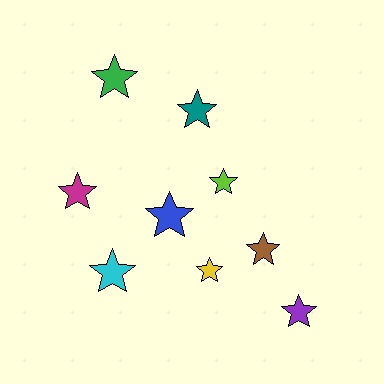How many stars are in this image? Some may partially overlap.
There are 9 stars.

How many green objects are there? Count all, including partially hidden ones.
There is 1 green object.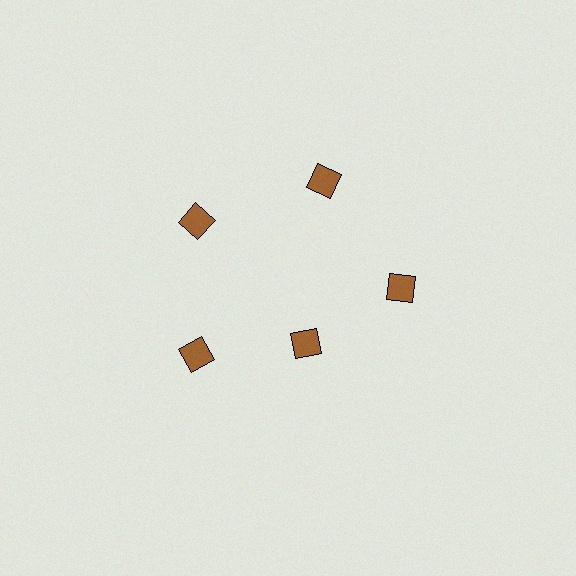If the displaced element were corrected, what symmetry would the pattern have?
It would have 5-fold rotational symmetry — the pattern would map onto itself every 72 degrees.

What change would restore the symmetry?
The symmetry would be restored by moving it outward, back onto the ring so that all 5 diamonds sit at equal angles and equal distance from the center.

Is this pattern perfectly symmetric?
No. The 5 brown diamonds are arranged in a ring, but one element near the 5 o'clock position is pulled inward toward the center, breaking the 5-fold rotational symmetry.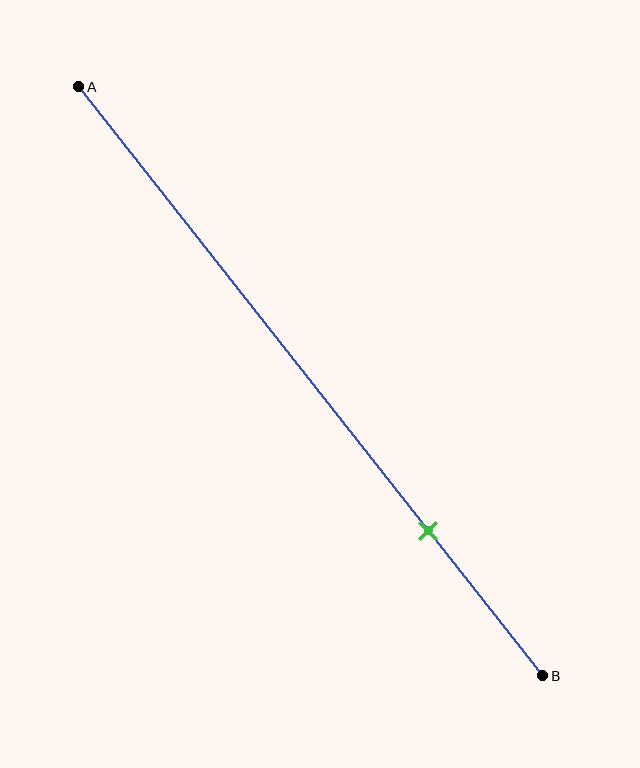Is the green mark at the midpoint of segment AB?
No, the mark is at about 75% from A, not at the 50% midpoint.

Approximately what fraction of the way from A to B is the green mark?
The green mark is approximately 75% of the way from A to B.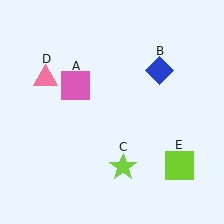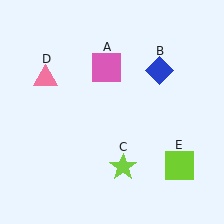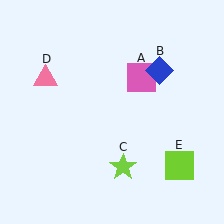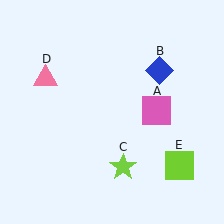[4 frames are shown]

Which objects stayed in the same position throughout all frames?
Blue diamond (object B) and lime star (object C) and pink triangle (object D) and lime square (object E) remained stationary.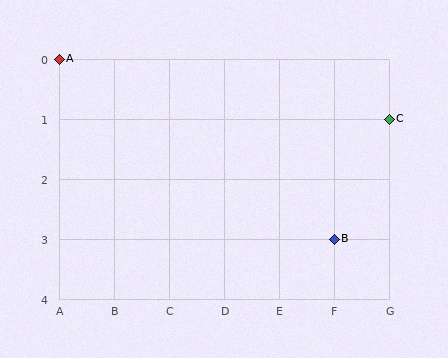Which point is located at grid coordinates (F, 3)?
Point B is at (F, 3).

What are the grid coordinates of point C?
Point C is at grid coordinates (G, 1).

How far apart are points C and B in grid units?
Points C and B are 1 column and 2 rows apart (about 2.2 grid units diagonally).